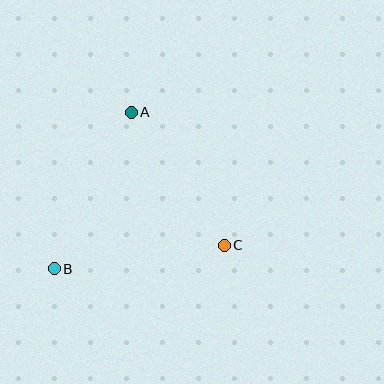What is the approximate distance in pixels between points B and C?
The distance between B and C is approximately 172 pixels.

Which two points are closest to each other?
Points A and C are closest to each other.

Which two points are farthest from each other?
Points A and B are farthest from each other.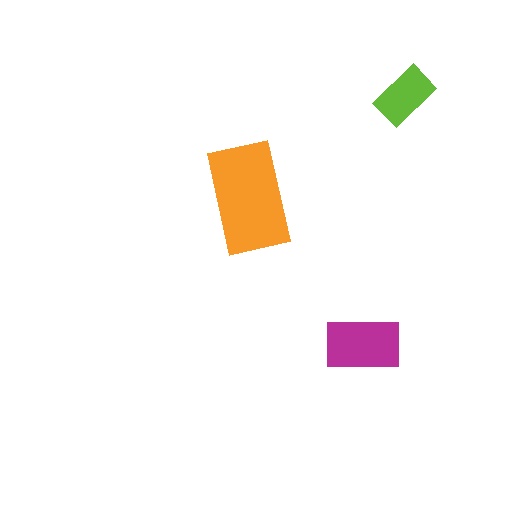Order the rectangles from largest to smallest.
the orange one, the magenta one, the lime one.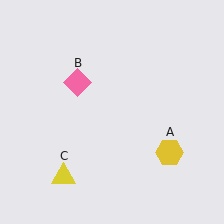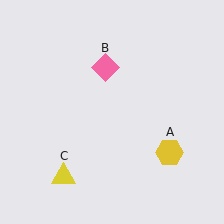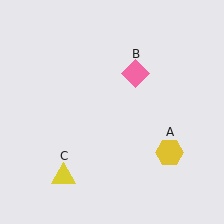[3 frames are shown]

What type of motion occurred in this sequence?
The pink diamond (object B) rotated clockwise around the center of the scene.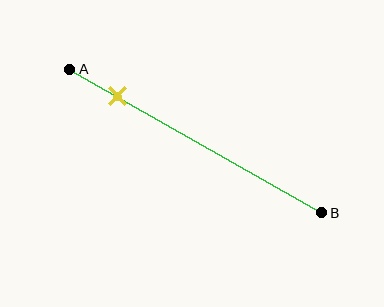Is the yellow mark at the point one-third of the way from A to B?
No, the mark is at about 20% from A, not at the 33% one-third point.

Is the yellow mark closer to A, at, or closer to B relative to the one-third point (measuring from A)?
The yellow mark is closer to point A than the one-third point of segment AB.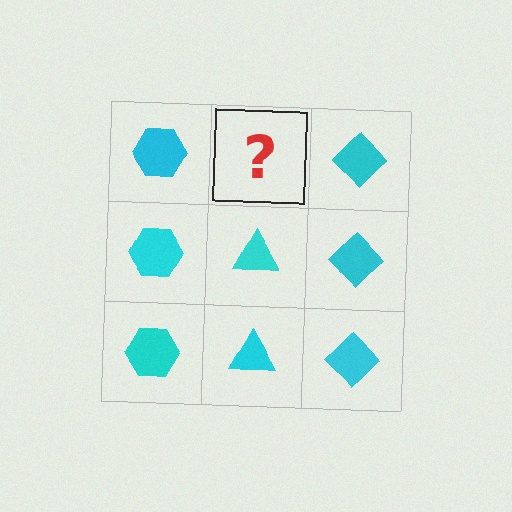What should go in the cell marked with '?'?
The missing cell should contain a cyan triangle.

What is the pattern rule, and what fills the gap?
The rule is that each column has a consistent shape. The gap should be filled with a cyan triangle.